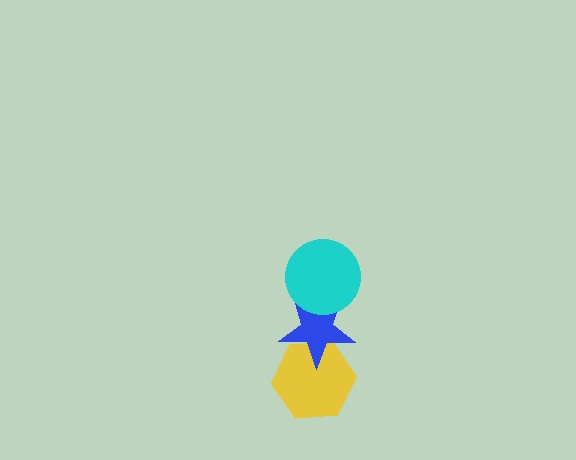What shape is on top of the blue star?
The cyan circle is on top of the blue star.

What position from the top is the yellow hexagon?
The yellow hexagon is 3rd from the top.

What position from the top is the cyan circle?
The cyan circle is 1st from the top.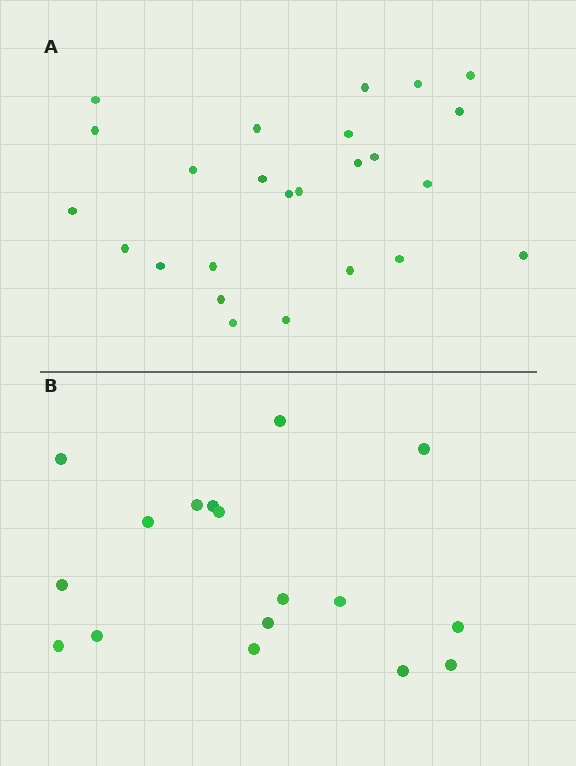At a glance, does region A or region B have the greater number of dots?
Region A (the top region) has more dots.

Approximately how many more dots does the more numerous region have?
Region A has roughly 8 or so more dots than region B.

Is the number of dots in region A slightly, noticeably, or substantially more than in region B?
Region A has substantially more. The ratio is roughly 1.5 to 1.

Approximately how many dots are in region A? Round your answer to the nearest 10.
About 20 dots. (The exact count is 25, which rounds to 20.)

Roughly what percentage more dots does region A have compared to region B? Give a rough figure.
About 45% more.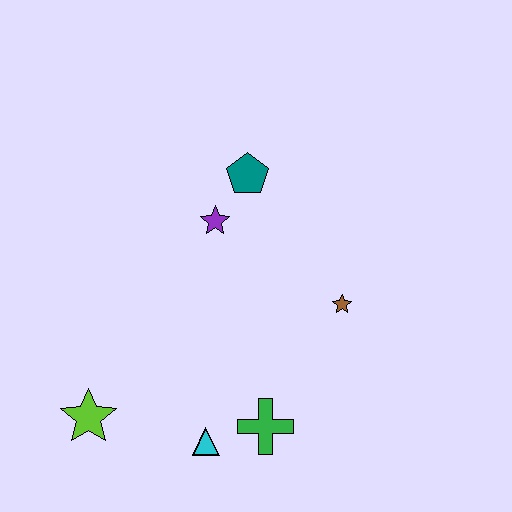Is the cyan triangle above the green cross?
No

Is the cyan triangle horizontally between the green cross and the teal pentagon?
No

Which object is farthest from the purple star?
The lime star is farthest from the purple star.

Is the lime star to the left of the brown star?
Yes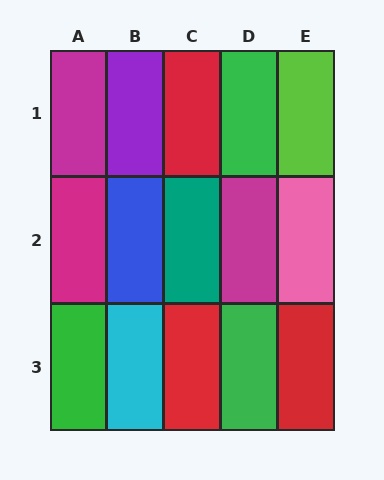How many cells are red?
3 cells are red.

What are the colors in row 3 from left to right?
Green, cyan, red, green, red.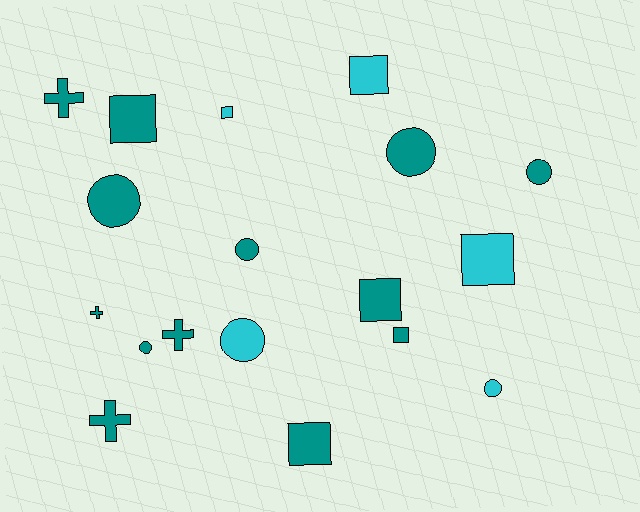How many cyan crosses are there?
There are no cyan crosses.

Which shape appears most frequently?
Circle, with 7 objects.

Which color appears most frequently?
Teal, with 13 objects.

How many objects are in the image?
There are 18 objects.